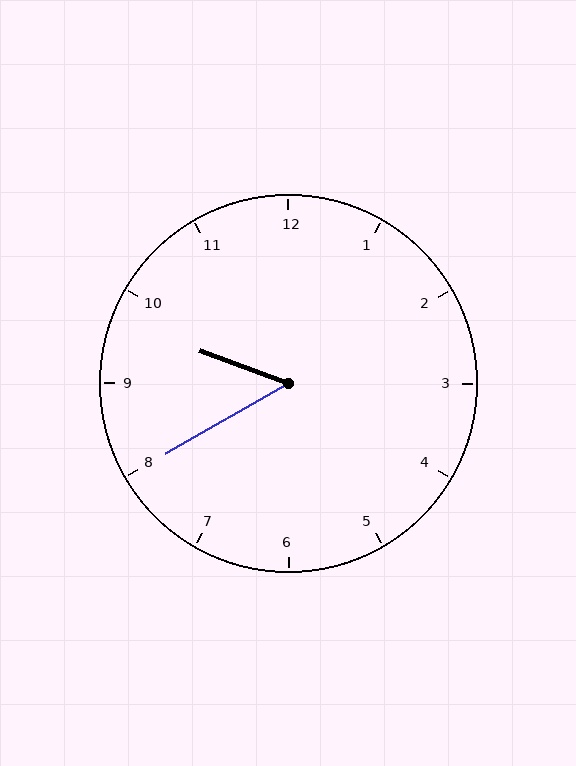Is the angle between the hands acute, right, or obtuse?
It is acute.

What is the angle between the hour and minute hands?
Approximately 50 degrees.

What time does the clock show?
9:40.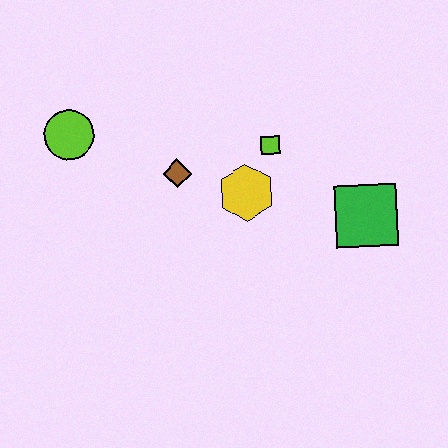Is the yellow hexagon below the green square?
No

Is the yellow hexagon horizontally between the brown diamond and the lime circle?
No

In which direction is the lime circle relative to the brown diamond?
The lime circle is to the left of the brown diamond.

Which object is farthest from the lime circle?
The green square is farthest from the lime circle.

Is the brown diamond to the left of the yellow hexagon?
Yes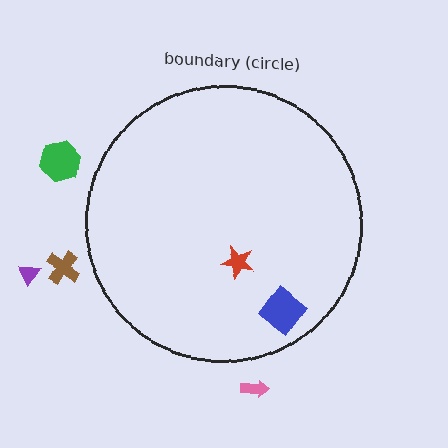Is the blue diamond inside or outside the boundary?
Inside.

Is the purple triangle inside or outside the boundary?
Outside.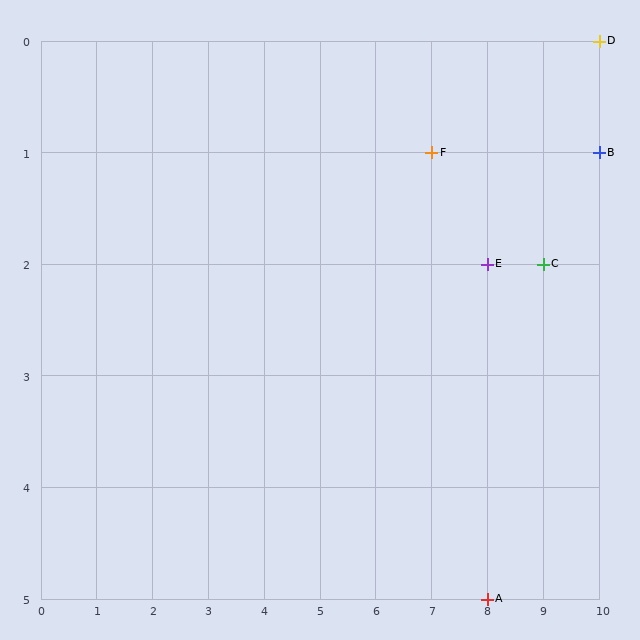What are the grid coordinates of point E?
Point E is at grid coordinates (8, 2).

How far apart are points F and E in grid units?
Points F and E are 1 column and 1 row apart (about 1.4 grid units diagonally).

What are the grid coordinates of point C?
Point C is at grid coordinates (9, 2).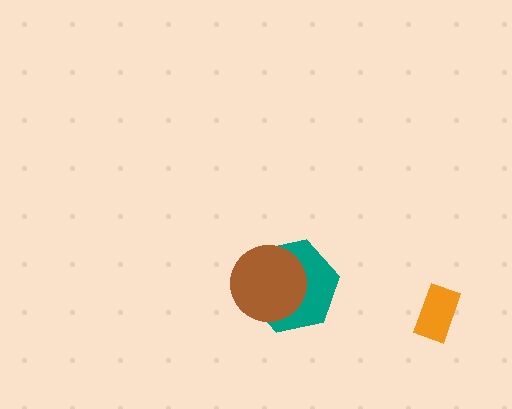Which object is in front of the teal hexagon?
The brown circle is in front of the teal hexagon.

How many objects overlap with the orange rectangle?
0 objects overlap with the orange rectangle.